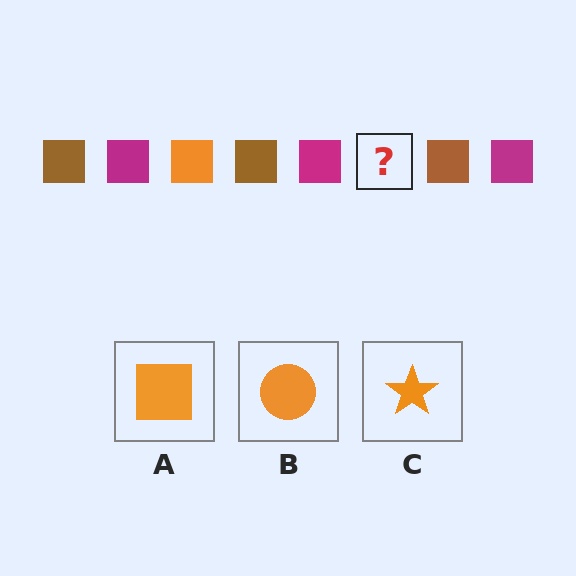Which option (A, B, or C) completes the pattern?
A.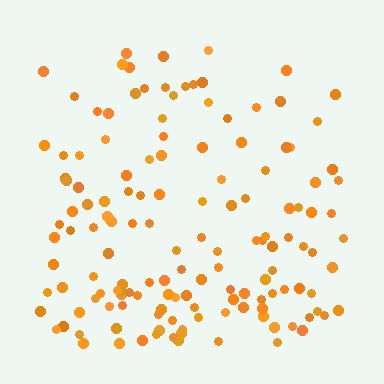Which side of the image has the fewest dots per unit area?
The top.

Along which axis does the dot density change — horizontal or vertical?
Vertical.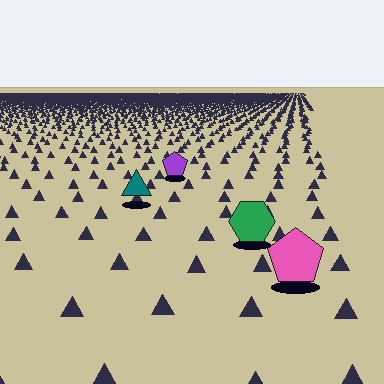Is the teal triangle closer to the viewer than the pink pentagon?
No. The pink pentagon is closer — you can tell from the texture gradient: the ground texture is coarser near it.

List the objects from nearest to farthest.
From nearest to farthest: the pink pentagon, the green hexagon, the teal triangle, the purple pentagon.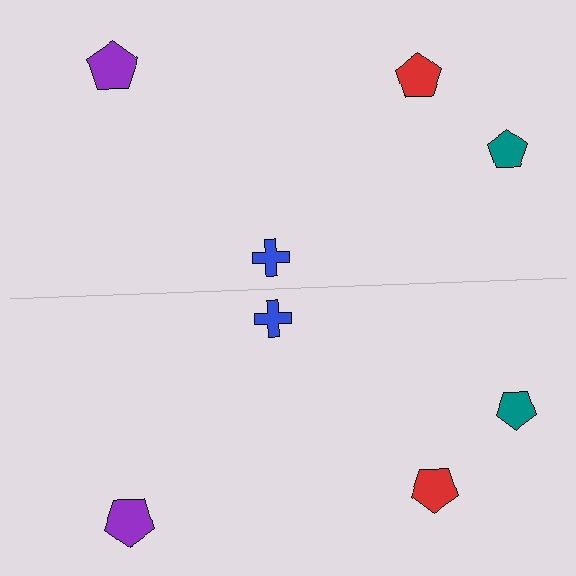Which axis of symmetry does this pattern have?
The pattern has a horizontal axis of symmetry running through the center of the image.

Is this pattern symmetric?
Yes, this pattern has bilateral (reflection) symmetry.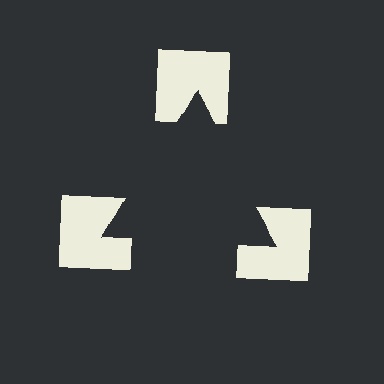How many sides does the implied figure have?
3 sides.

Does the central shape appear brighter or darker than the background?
It typically appears slightly darker than the background, even though no actual brightness change is drawn.